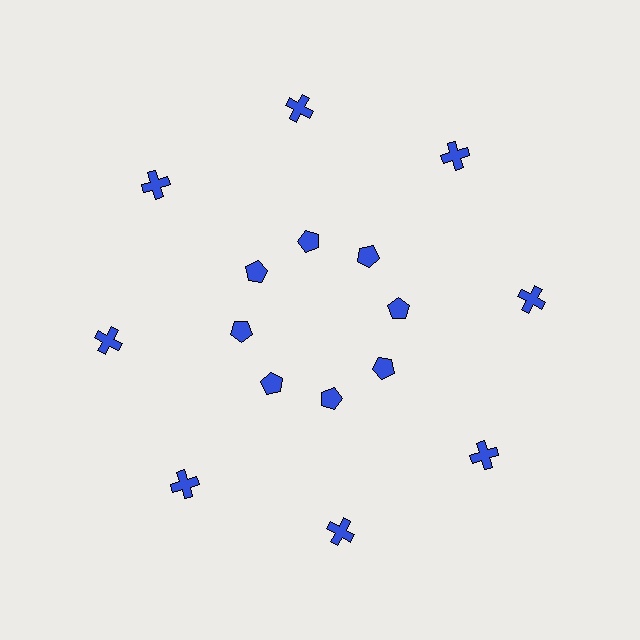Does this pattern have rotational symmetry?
Yes, this pattern has 8-fold rotational symmetry. It looks the same after rotating 45 degrees around the center.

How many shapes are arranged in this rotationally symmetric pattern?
There are 16 shapes, arranged in 8 groups of 2.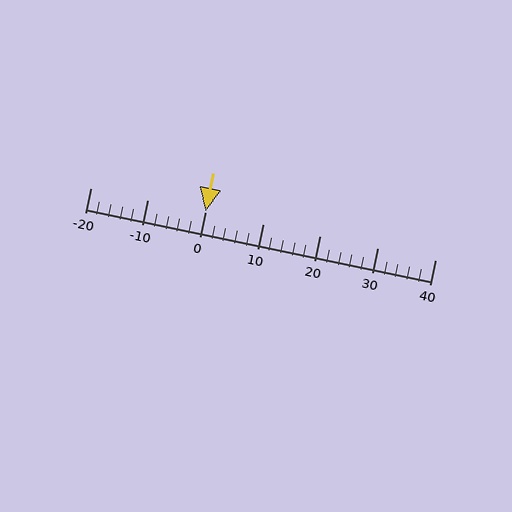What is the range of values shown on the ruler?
The ruler shows values from -20 to 40.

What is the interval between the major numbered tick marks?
The major tick marks are spaced 10 units apart.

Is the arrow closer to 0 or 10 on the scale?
The arrow is closer to 0.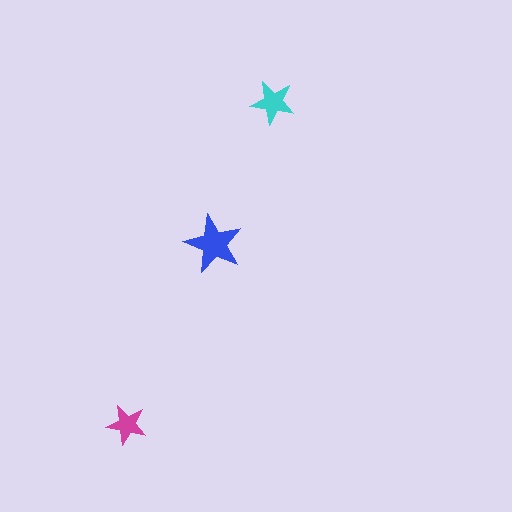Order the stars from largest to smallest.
the blue one, the cyan one, the magenta one.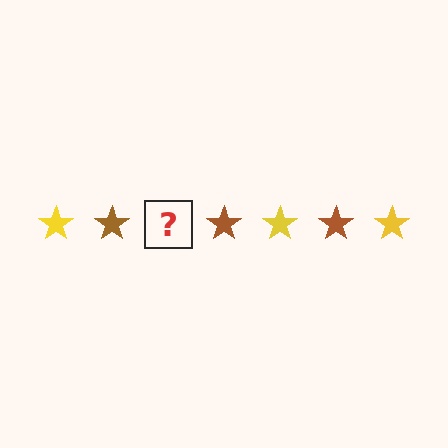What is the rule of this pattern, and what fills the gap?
The rule is that the pattern cycles through yellow, brown stars. The gap should be filled with a yellow star.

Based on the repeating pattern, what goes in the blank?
The blank should be a yellow star.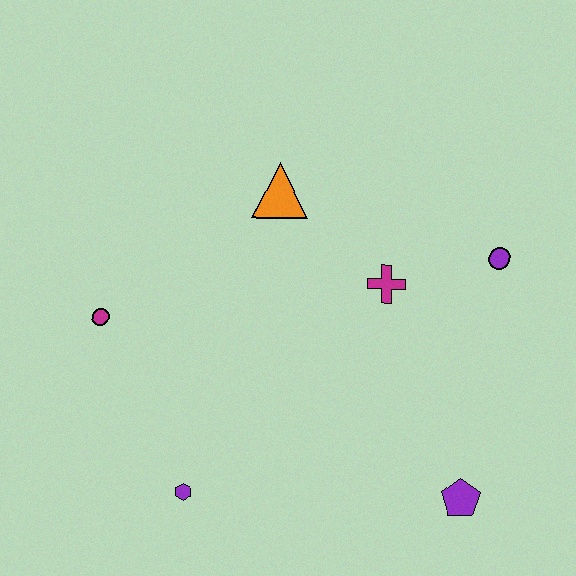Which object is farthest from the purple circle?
The magenta circle is farthest from the purple circle.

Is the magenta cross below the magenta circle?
No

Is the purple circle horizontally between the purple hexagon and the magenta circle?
No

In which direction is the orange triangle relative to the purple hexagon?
The orange triangle is above the purple hexagon.